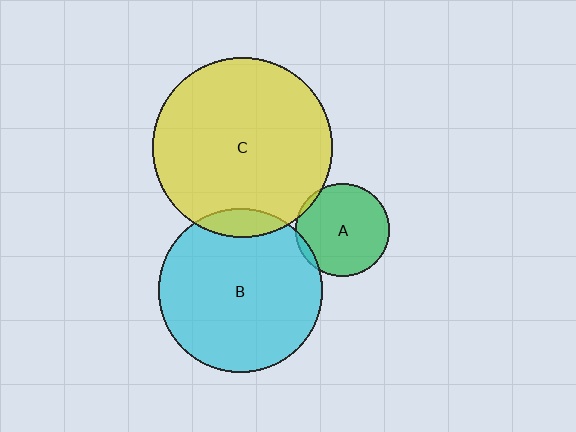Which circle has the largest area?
Circle C (yellow).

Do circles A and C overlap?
Yes.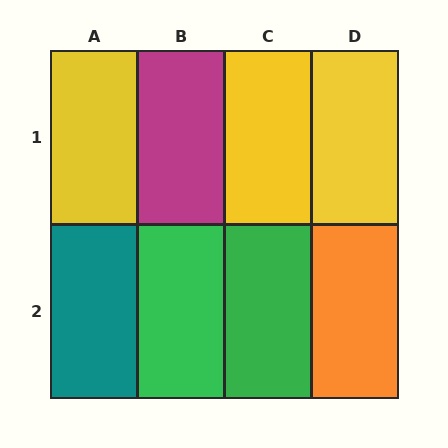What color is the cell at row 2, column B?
Green.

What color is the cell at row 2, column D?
Orange.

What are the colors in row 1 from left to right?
Yellow, magenta, yellow, yellow.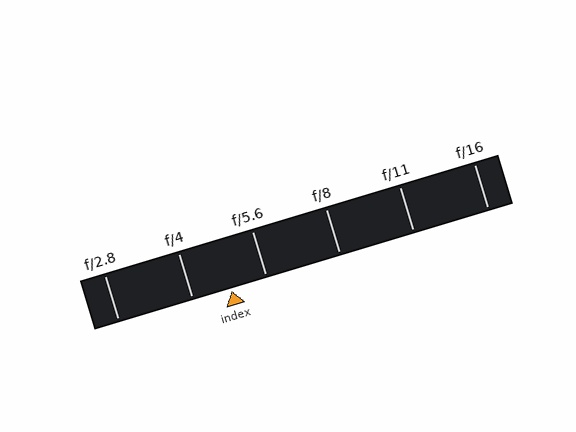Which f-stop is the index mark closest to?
The index mark is closest to f/5.6.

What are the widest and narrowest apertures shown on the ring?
The widest aperture shown is f/2.8 and the narrowest is f/16.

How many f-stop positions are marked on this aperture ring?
There are 6 f-stop positions marked.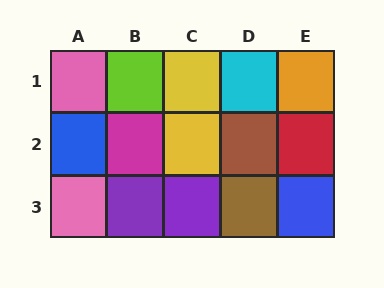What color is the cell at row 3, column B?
Purple.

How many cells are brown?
2 cells are brown.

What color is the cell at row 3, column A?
Pink.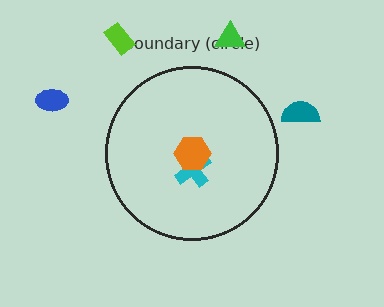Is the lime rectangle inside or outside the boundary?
Outside.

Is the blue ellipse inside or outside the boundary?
Outside.